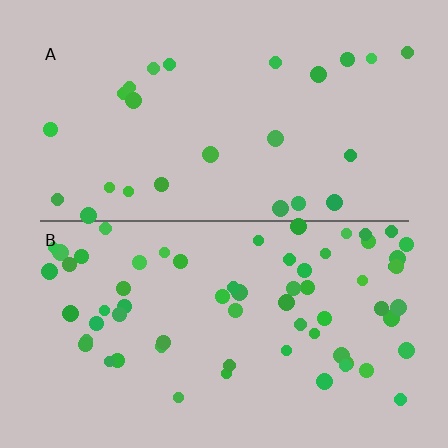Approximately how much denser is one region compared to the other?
Approximately 2.6× — region B over region A.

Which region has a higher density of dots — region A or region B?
B (the bottom).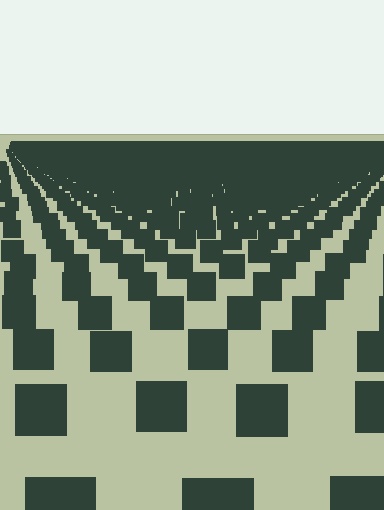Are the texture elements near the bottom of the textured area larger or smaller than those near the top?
Larger. Near the bottom, elements are closer to the viewer and appear at a bigger on-screen size.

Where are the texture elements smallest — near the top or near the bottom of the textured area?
Near the top.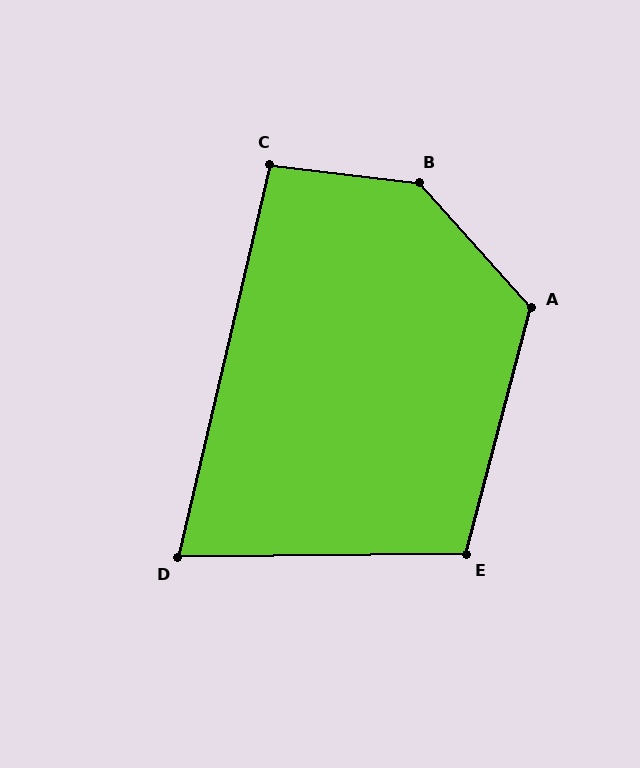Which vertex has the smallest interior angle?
D, at approximately 76 degrees.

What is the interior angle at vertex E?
Approximately 105 degrees (obtuse).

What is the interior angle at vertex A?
Approximately 123 degrees (obtuse).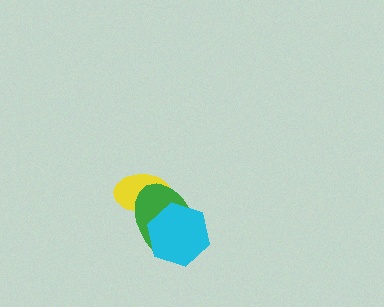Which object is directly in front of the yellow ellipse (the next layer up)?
The green ellipse is directly in front of the yellow ellipse.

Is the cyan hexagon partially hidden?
No, no other shape covers it.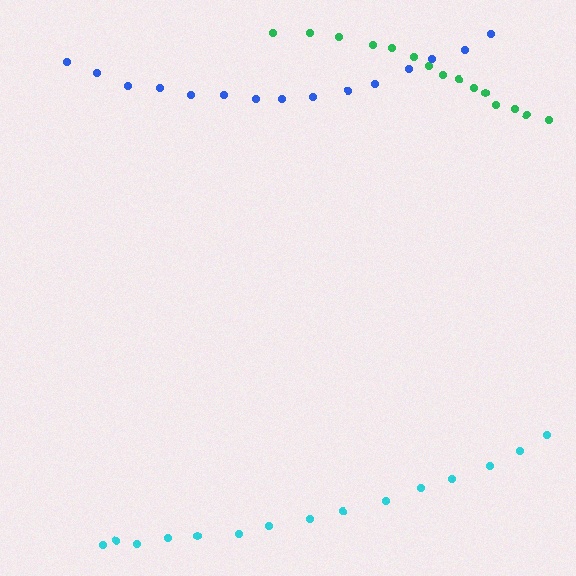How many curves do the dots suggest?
There are 3 distinct paths.